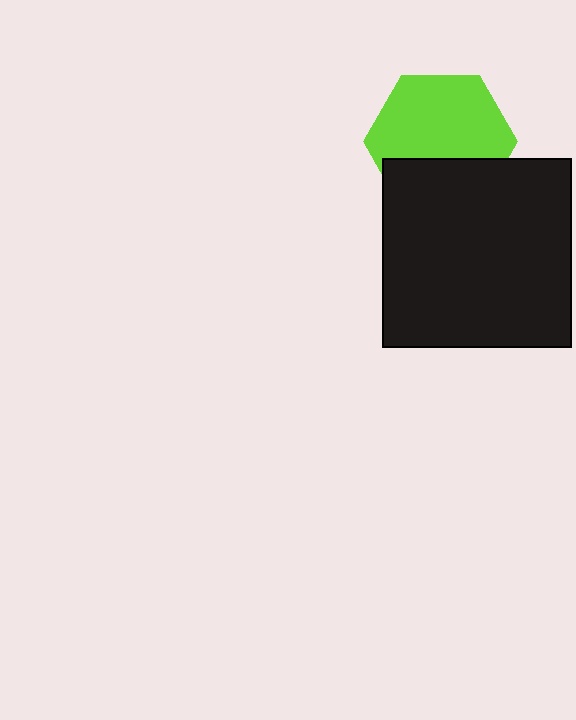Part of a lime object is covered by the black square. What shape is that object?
It is a hexagon.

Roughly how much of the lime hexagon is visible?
About half of it is visible (roughly 65%).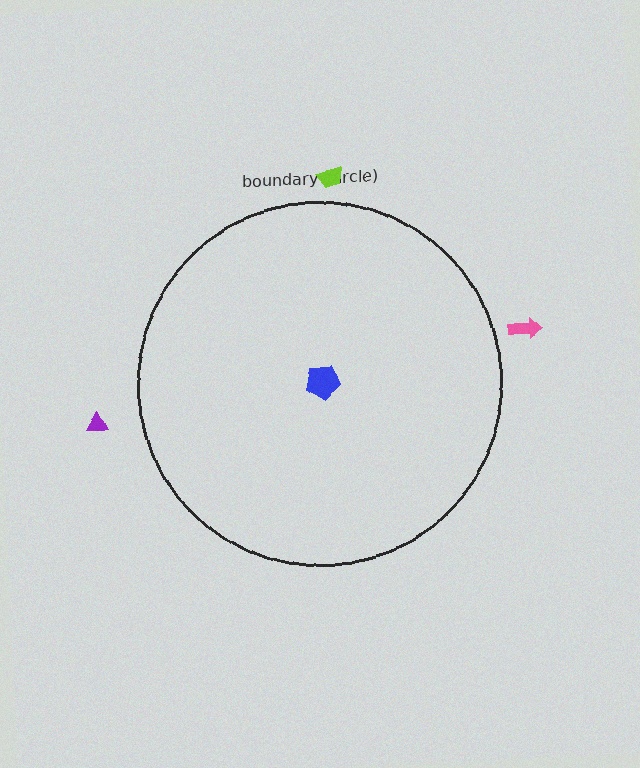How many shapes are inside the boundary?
1 inside, 3 outside.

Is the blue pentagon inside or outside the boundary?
Inside.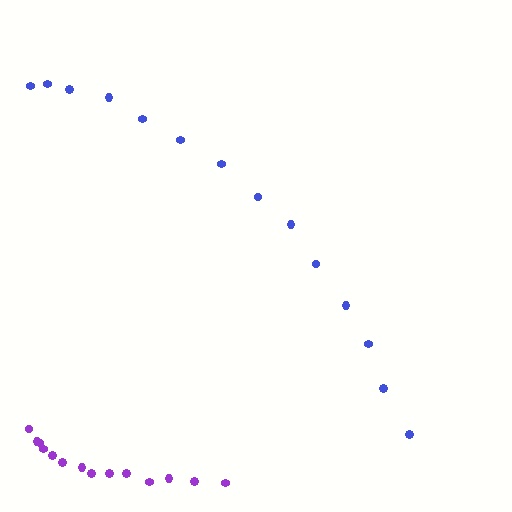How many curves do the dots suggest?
There are 2 distinct paths.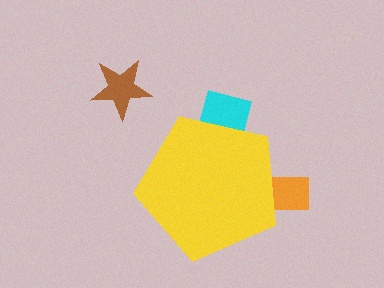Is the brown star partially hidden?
No, the brown star is fully visible.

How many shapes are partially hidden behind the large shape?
2 shapes are partially hidden.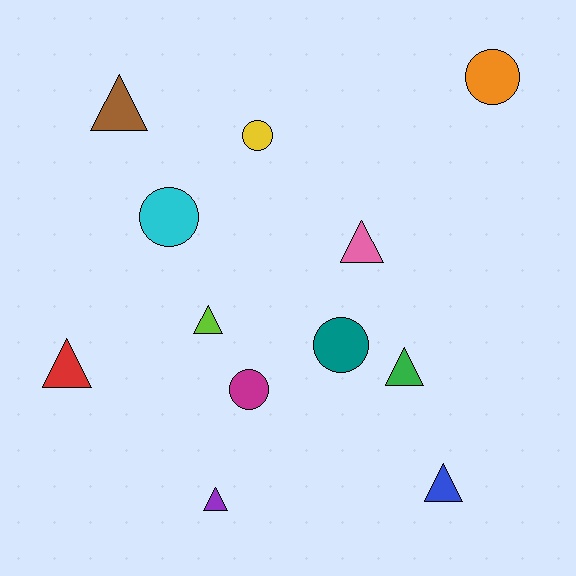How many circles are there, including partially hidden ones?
There are 5 circles.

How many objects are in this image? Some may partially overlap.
There are 12 objects.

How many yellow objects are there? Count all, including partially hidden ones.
There is 1 yellow object.